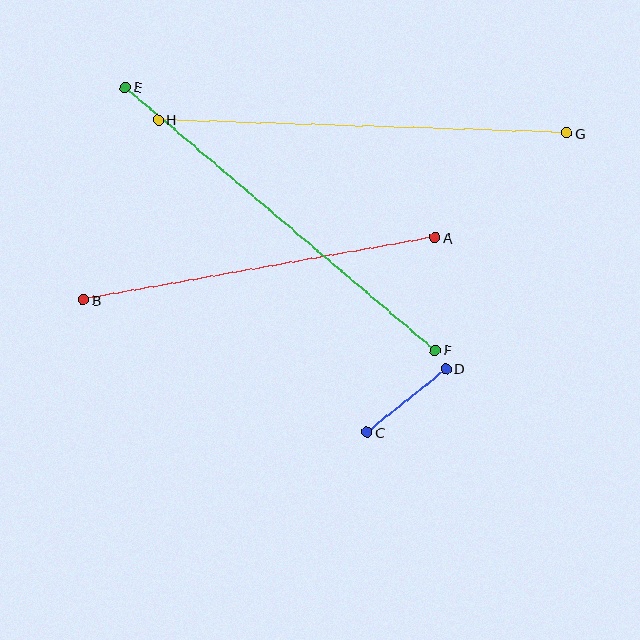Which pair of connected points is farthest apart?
Points G and H are farthest apart.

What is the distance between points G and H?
The distance is approximately 408 pixels.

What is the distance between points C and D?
The distance is approximately 101 pixels.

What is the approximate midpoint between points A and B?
The midpoint is at approximately (259, 269) pixels.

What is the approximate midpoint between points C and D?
The midpoint is at approximately (407, 400) pixels.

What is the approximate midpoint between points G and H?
The midpoint is at approximately (362, 126) pixels.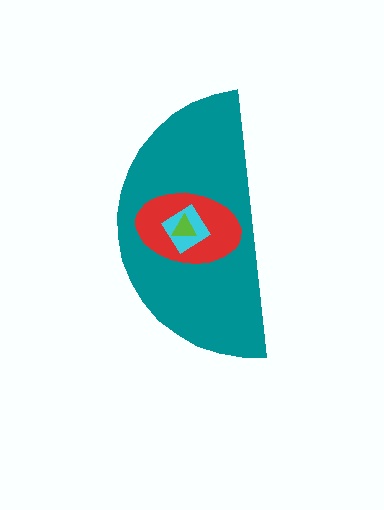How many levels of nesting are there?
4.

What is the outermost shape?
The teal semicircle.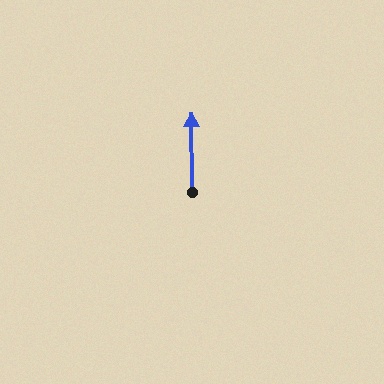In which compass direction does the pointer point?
North.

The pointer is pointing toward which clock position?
Roughly 12 o'clock.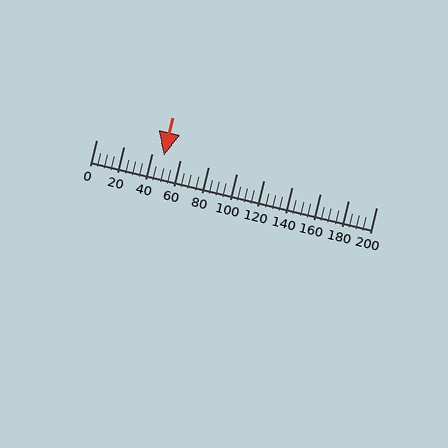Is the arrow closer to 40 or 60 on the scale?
The arrow is closer to 40.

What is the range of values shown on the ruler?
The ruler shows values from 0 to 200.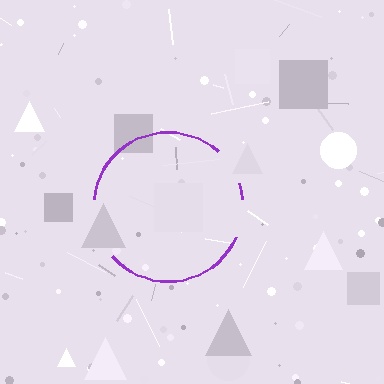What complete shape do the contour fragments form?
The contour fragments form a circle.